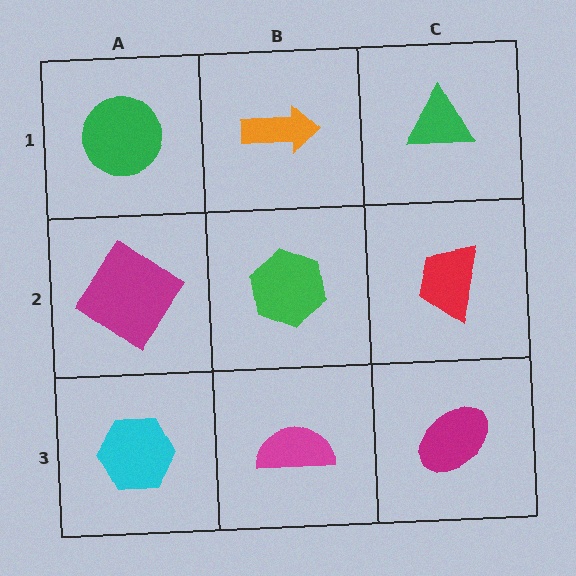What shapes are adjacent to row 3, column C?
A red trapezoid (row 2, column C), a magenta semicircle (row 3, column B).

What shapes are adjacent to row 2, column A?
A green circle (row 1, column A), a cyan hexagon (row 3, column A), a green hexagon (row 2, column B).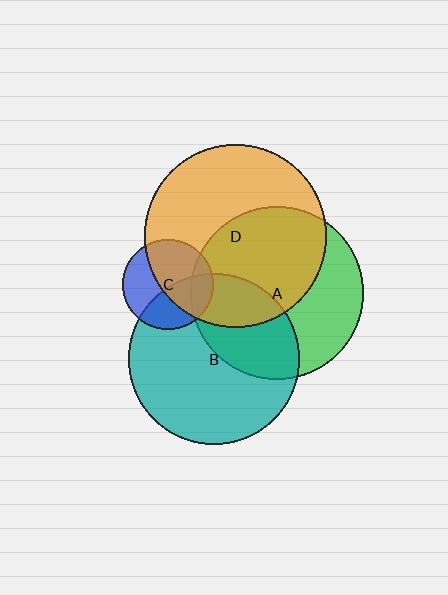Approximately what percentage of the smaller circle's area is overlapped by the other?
Approximately 40%.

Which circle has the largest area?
Circle D (orange).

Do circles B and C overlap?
Yes.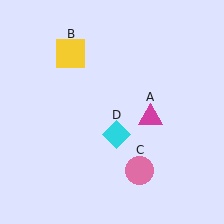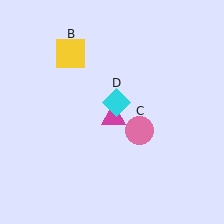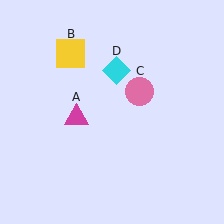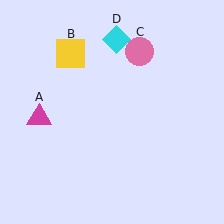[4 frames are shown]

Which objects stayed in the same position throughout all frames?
Yellow square (object B) remained stationary.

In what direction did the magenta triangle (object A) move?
The magenta triangle (object A) moved left.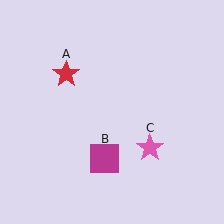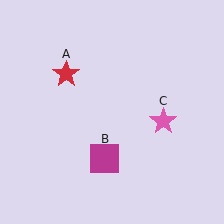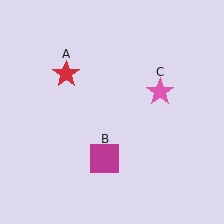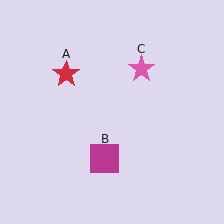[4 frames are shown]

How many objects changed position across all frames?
1 object changed position: pink star (object C).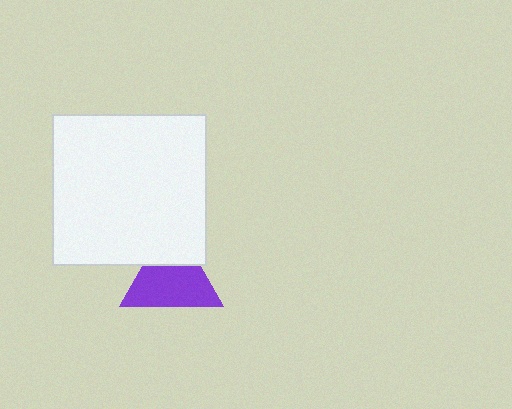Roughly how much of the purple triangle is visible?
Most of it is visible (roughly 70%).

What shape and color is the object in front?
The object in front is a white rectangle.